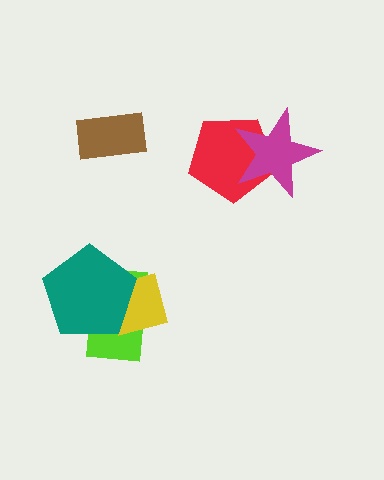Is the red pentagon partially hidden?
Yes, it is partially covered by another shape.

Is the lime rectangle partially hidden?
Yes, it is partially covered by another shape.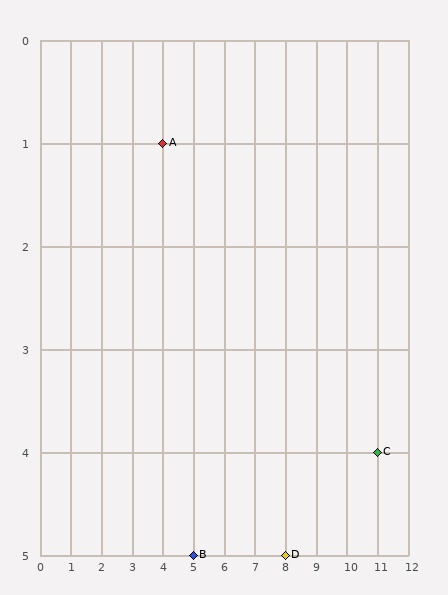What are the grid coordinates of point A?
Point A is at grid coordinates (4, 1).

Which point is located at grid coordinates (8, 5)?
Point D is at (8, 5).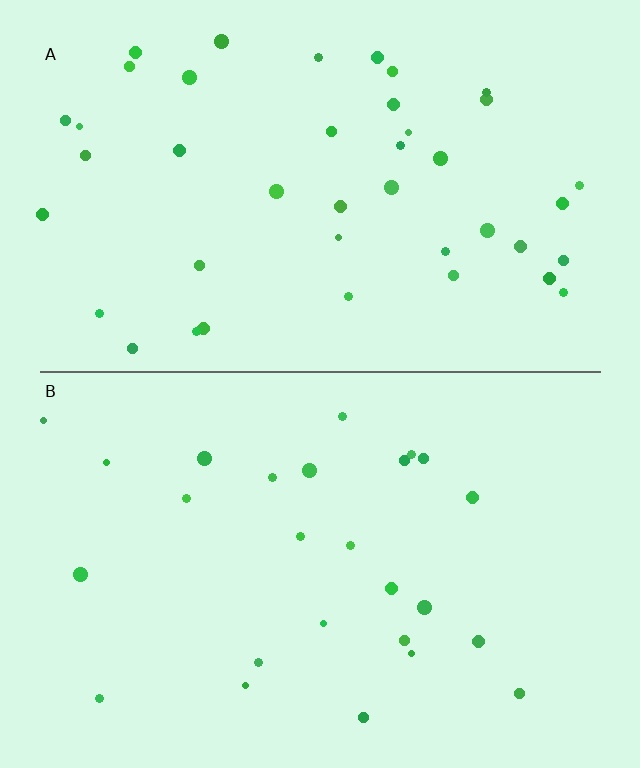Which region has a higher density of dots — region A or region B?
A (the top).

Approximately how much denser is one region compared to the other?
Approximately 1.6× — region A over region B.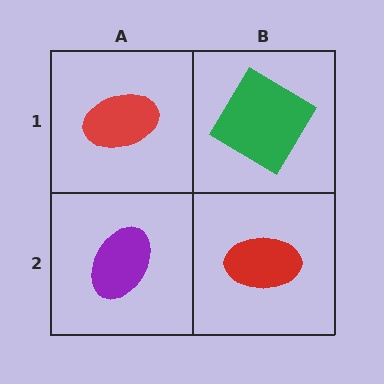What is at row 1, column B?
A green diamond.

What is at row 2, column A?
A purple ellipse.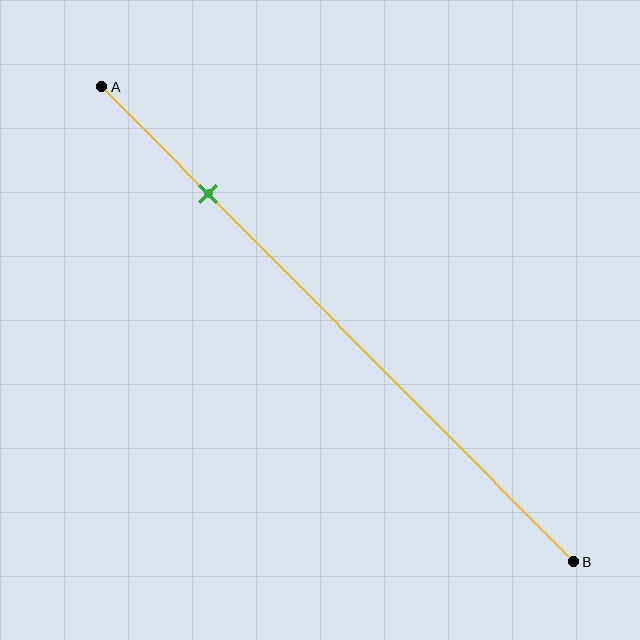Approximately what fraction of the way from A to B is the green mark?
The green mark is approximately 25% of the way from A to B.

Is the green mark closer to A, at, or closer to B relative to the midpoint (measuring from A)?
The green mark is closer to point A than the midpoint of segment AB.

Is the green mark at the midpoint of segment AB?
No, the mark is at about 25% from A, not at the 50% midpoint.